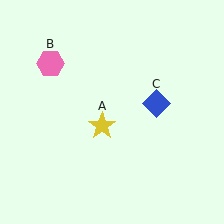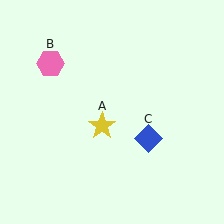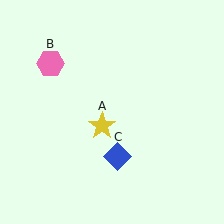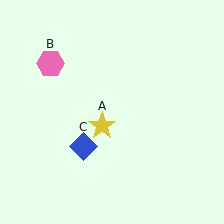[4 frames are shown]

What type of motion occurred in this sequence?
The blue diamond (object C) rotated clockwise around the center of the scene.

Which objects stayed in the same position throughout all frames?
Yellow star (object A) and pink hexagon (object B) remained stationary.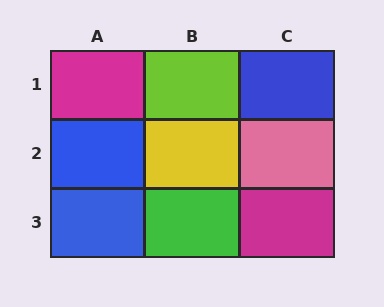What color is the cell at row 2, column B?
Yellow.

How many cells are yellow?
1 cell is yellow.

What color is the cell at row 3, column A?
Blue.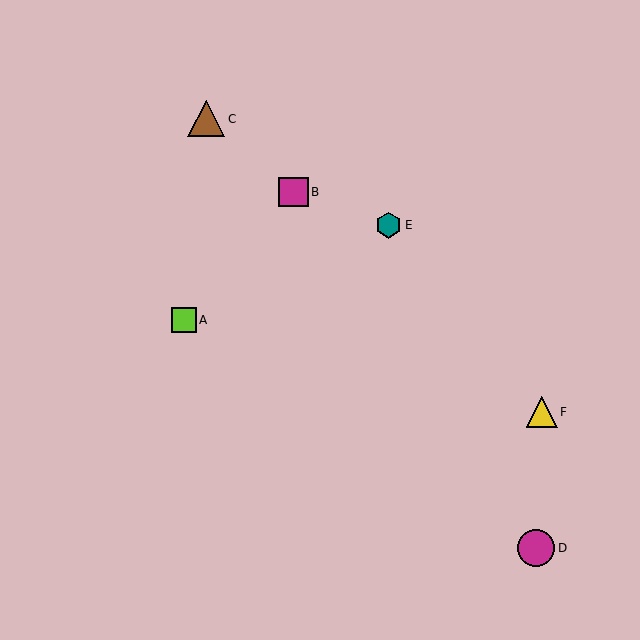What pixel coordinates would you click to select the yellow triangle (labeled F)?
Click at (542, 412) to select the yellow triangle F.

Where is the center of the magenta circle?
The center of the magenta circle is at (536, 548).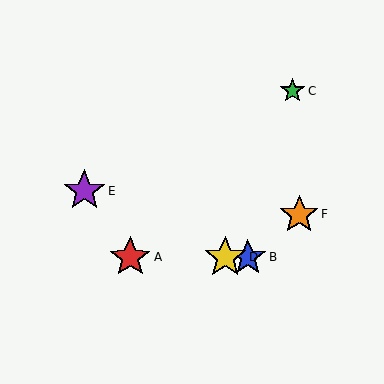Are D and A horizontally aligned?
Yes, both are at y≈257.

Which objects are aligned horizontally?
Objects A, B, D are aligned horizontally.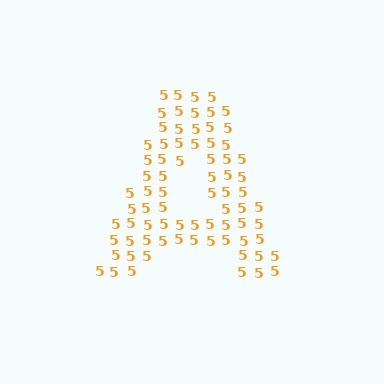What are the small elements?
The small elements are digit 5's.